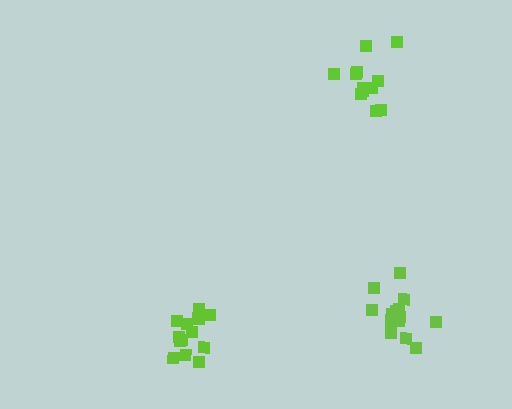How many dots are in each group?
Group 1: 12 dots, Group 2: 14 dots, Group 3: 16 dots (42 total).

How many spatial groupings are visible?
There are 3 spatial groupings.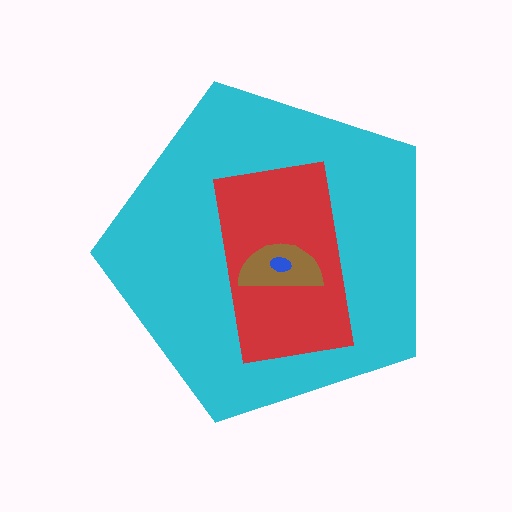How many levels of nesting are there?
4.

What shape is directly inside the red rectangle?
The brown semicircle.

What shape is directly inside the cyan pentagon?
The red rectangle.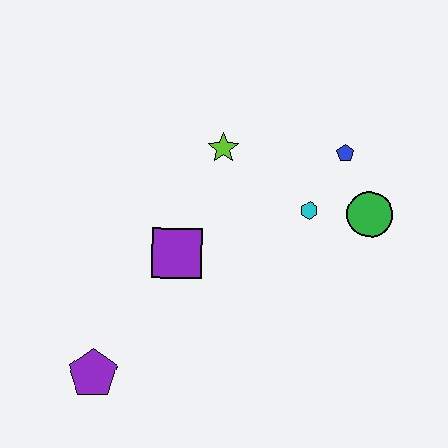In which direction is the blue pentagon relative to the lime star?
The blue pentagon is to the right of the lime star.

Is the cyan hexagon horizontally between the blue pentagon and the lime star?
Yes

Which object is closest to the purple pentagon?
The purple square is closest to the purple pentagon.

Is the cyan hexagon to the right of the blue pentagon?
No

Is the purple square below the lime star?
Yes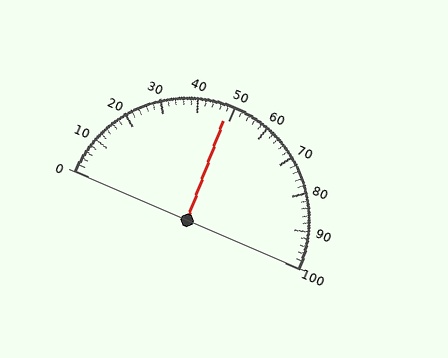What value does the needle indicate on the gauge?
The needle indicates approximately 48.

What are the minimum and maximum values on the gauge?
The gauge ranges from 0 to 100.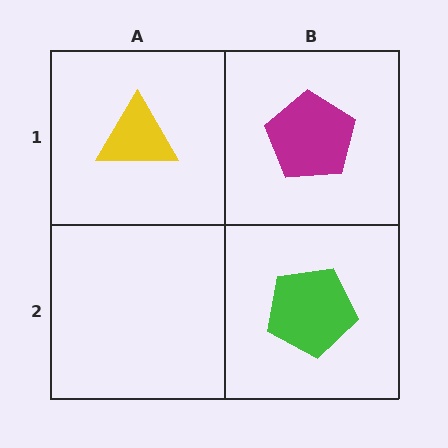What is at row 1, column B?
A magenta pentagon.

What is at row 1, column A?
A yellow triangle.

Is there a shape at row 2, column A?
No, that cell is empty.